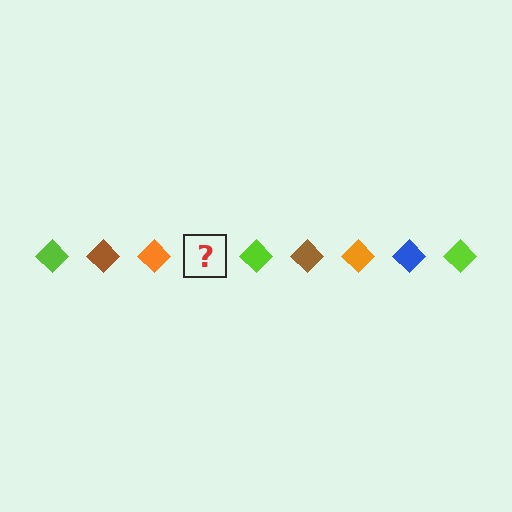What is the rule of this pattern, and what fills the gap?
The rule is that the pattern cycles through lime, brown, orange, blue diamonds. The gap should be filled with a blue diamond.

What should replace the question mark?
The question mark should be replaced with a blue diamond.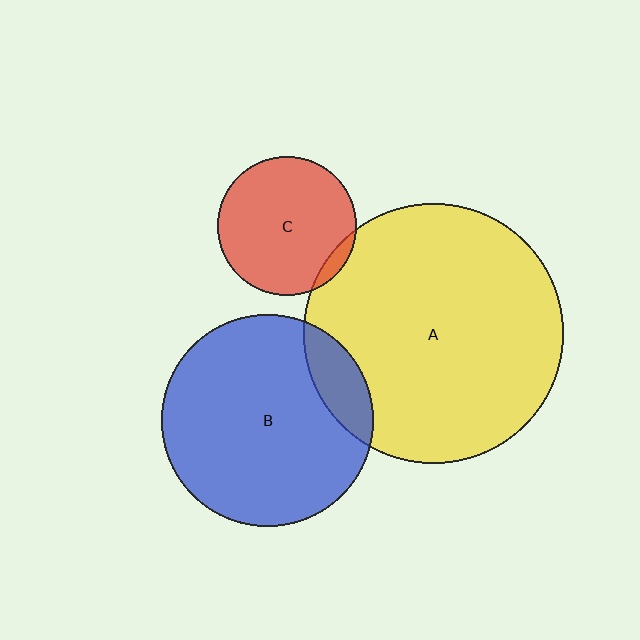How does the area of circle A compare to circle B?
Approximately 1.5 times.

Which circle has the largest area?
Circle A (yellow).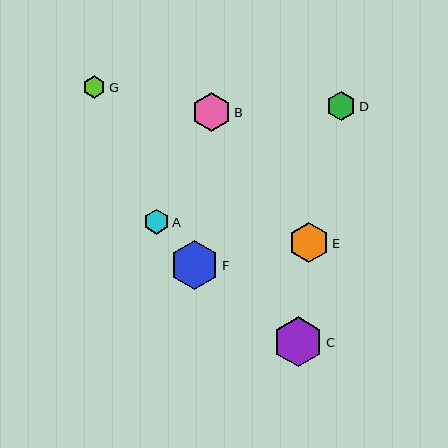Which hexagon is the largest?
Hexagon C is the largest with a size of approximately 50 pixels.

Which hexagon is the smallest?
Hexagon G is the smallest with a size of approximately 23 pixels.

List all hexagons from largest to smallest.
From largest to smallest: C, F, E, B, D, A, G.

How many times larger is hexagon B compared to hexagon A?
Hexagon B is approximately 1.6 times the size of hexagon A.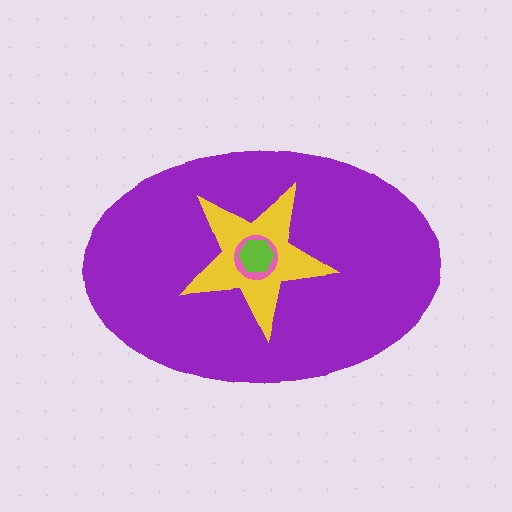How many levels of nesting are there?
4.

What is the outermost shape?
The purple ellipse.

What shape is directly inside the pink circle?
The lime hexagon.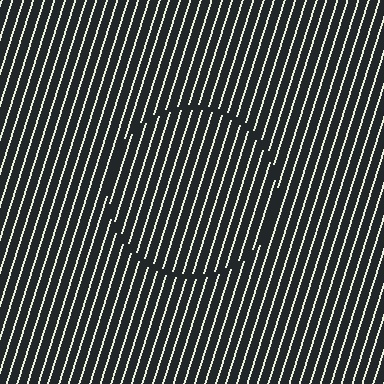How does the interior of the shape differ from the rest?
The interior of the shape contains the same grating, shifted by half a period — the contour is defined by the phase discontinuity where line-ends from the inner and outer gratings abut.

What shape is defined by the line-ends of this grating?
An illusory circle. The interior of the shape contains the same grating, shifted by half a period — the contour is defined by the phase discontinuity where line-ends from the inner and outer gratings abut.